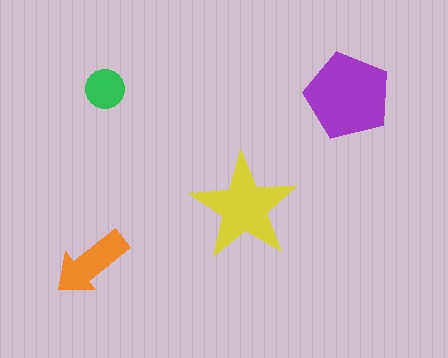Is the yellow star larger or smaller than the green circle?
Larger.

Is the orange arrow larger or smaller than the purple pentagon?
Smaller.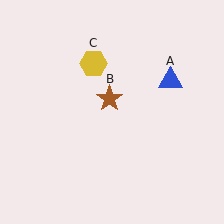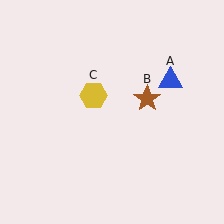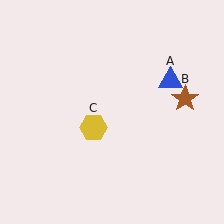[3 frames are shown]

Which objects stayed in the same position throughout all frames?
Blue triangle (object A) remained stationary.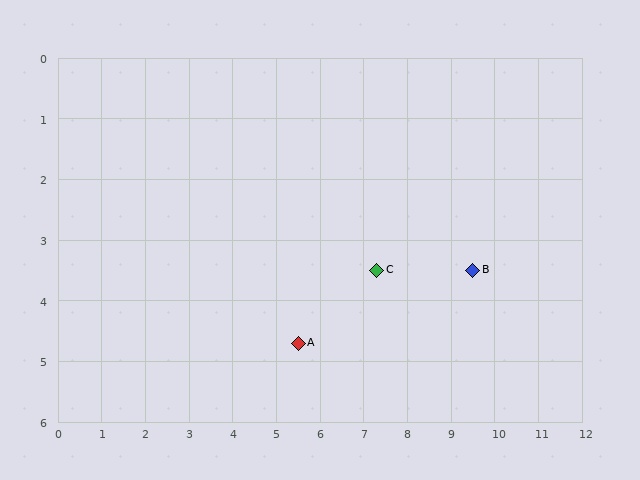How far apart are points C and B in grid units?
Points C and B are about 2.2 grid units apart.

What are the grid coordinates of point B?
Point B is at approximately (9.5, 3.5).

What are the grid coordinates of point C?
Point C is at approximately (7.3, 3.5).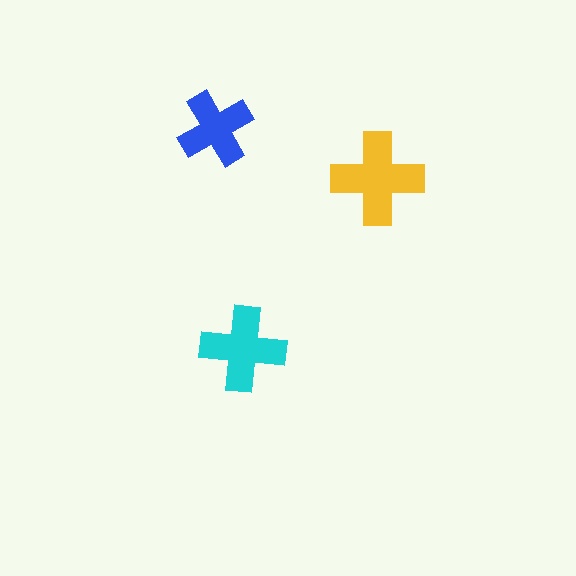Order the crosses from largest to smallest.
the yellow one, the cyan one, the blue one.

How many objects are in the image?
There are 3 objects in the image.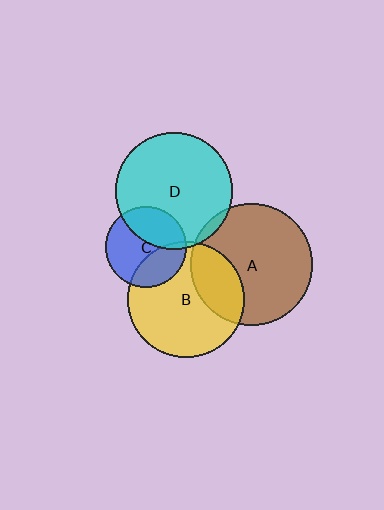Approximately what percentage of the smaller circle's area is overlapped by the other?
Approximately 30%.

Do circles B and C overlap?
Yes.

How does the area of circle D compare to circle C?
Approximately 2.0 times.